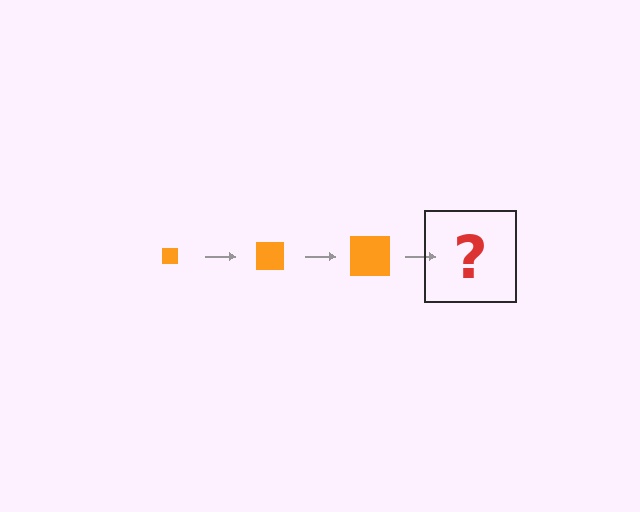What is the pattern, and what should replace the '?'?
The pattern is that the square gets progressively larger each step. The '?' should be an orange square, larger than the previous one.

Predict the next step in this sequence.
The next step is an orange square, larger than the previous one.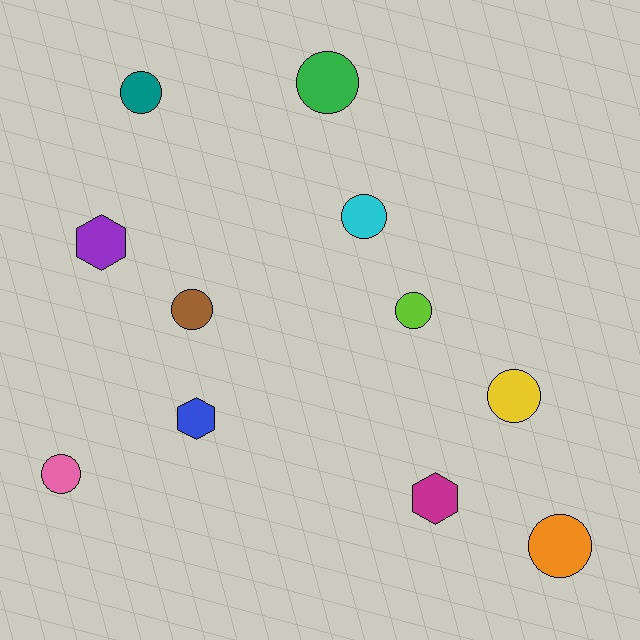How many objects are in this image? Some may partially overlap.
There are 11 objects.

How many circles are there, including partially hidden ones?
There are 8 circles.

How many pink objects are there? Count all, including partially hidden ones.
There is 1 pink object.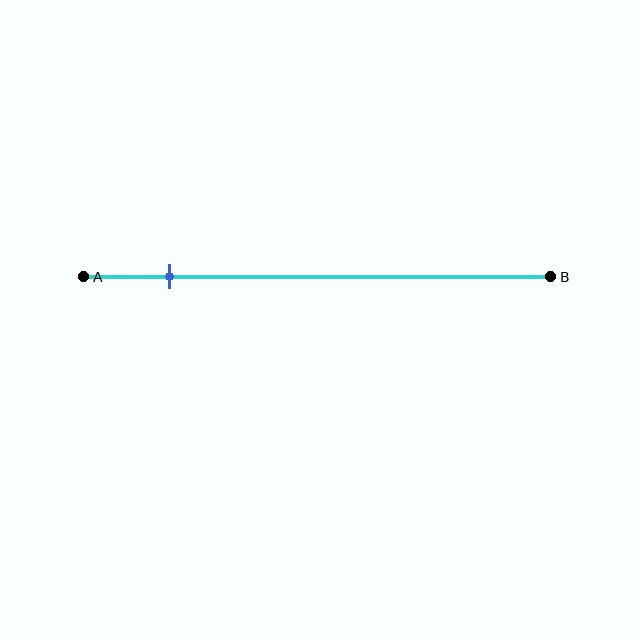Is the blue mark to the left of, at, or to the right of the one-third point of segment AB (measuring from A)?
The blue mark is to the left of the one-third point of segment AB.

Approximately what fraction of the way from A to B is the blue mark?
The blue mark is approximately 20% of the way from A to B.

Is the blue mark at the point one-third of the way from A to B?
No, the mark is at about 20% from A, not at the 33% one-third point.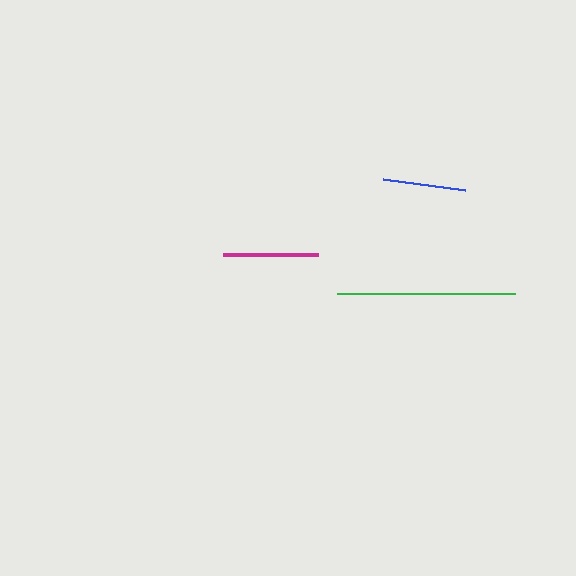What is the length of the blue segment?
The blue segment is approximately 83 pixels long.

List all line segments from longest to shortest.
From longest to shortest: green, magenta, blue.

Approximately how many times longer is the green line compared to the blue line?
The green line is approximately 2.1 times the length of the blue line.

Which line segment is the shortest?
The blue line is the shortest at approximately 83 pixels.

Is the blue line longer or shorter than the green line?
The green line is longer than the blue line.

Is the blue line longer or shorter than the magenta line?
The magenta line is longer than the blue line.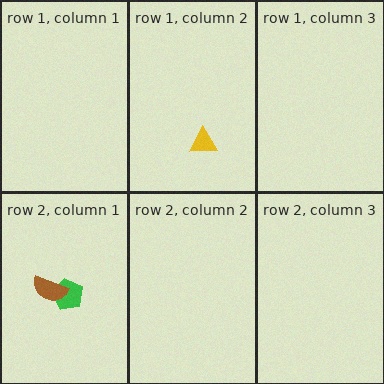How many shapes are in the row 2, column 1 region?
2.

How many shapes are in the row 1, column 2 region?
1.